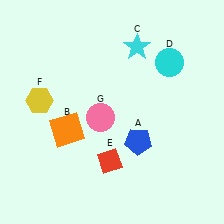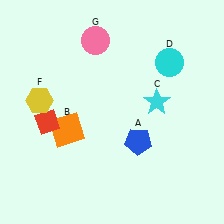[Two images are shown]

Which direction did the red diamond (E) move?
The red diamond (E) moved left.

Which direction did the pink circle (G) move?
The pink circle (G) moved up.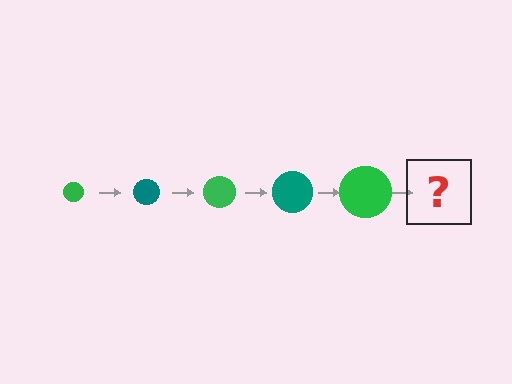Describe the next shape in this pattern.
It should be a teal circle, larger than the previous one.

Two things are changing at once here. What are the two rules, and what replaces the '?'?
The two rules are that the circle grows larger each step and the color cycles through green and teal. The '?' should be a teal circle, larger than the previous one.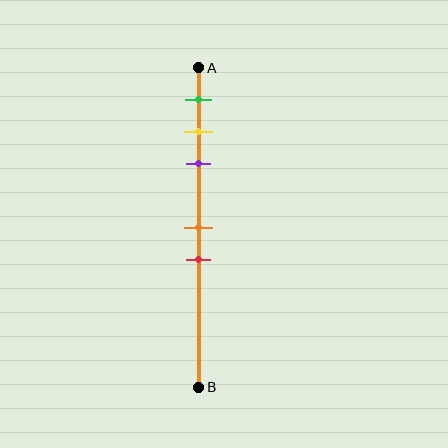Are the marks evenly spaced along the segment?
No, the marks are not evenly spaced.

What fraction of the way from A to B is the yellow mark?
The yellow mark is approximately 20% (0.2) of the way from A to B.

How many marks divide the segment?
There are 5 marks dividing the segment.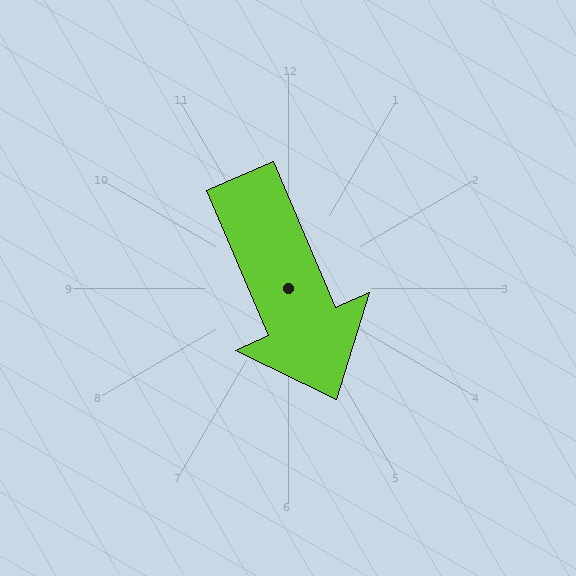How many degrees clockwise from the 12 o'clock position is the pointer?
Approximately 157 degrees.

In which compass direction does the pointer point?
Southeast.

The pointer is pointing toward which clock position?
Roughly 5 o'clock.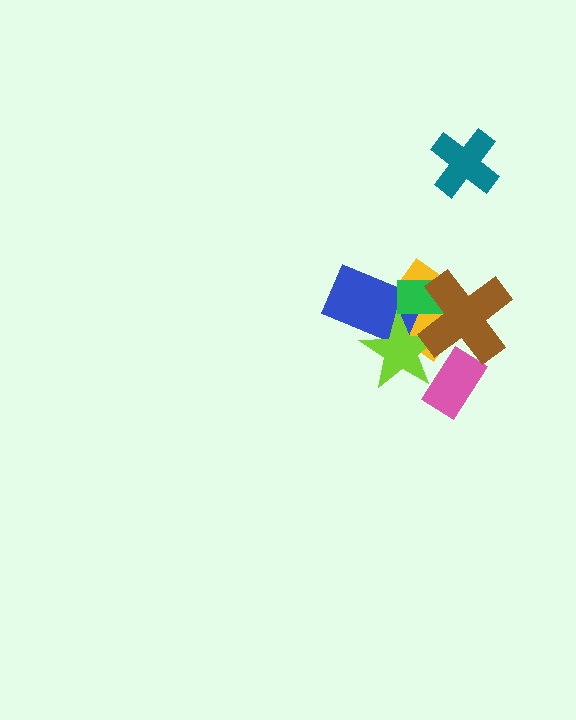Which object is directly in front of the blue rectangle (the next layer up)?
The lime star is directly in front of the blue rectangle.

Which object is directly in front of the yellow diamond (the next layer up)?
The blue rectangle is directly in front of the yellow diamond.